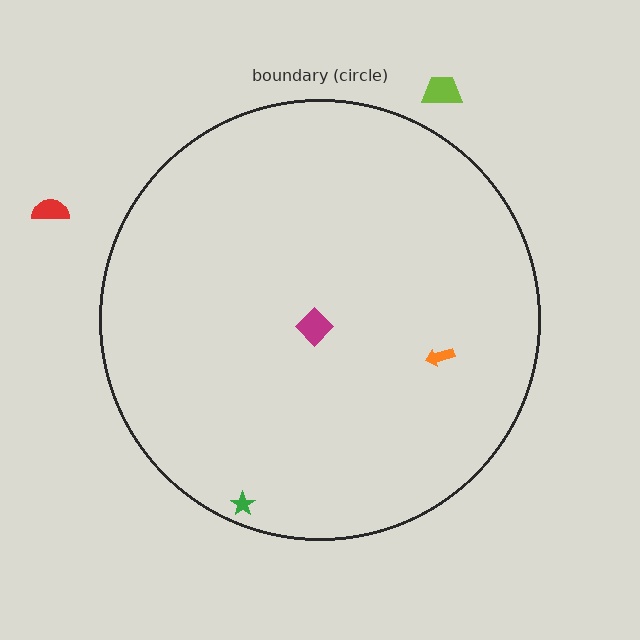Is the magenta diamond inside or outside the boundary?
Inside.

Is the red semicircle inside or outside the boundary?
Outside.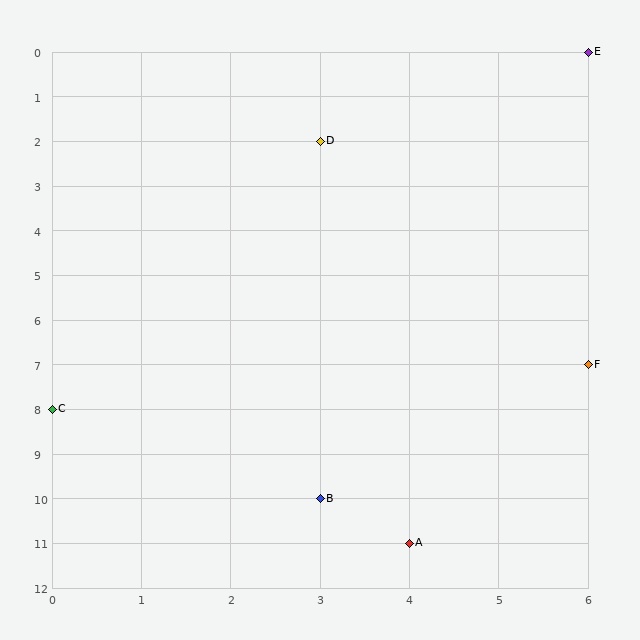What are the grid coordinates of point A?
Point A is at grid coordinates (4, 11).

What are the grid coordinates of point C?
Point C is at grid coordinates (0, 8).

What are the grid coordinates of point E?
Point E is at grid coordinates (6, 0).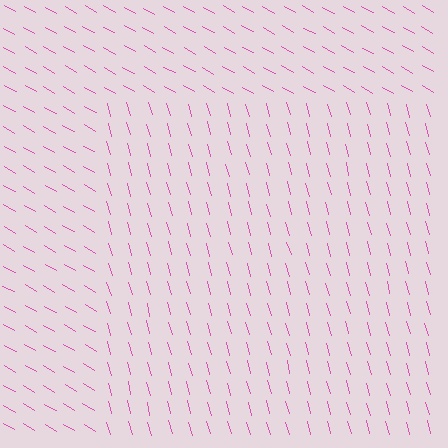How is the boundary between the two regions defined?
The boundary is defined purely by a change in line orientation (approximately 45 degrees difference). All lines are the same color and thickness.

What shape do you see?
I see a rectangle.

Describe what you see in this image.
The image is filled with small pink line segments. A rectangle region in the image has lines oriented differently from the surrounding lines, creating a visible texture boundary.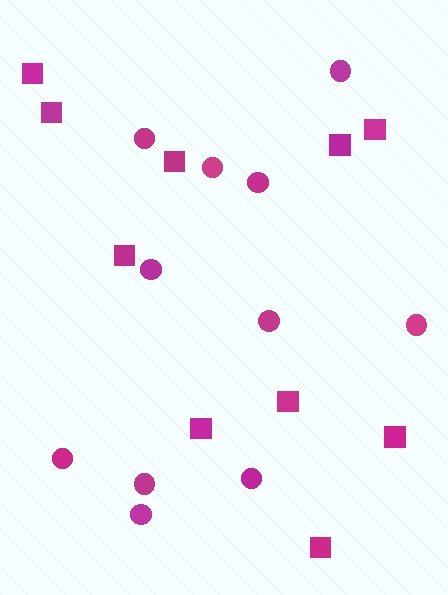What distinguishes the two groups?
There are 2 groups: one group of circles (11) and one group of squares (10).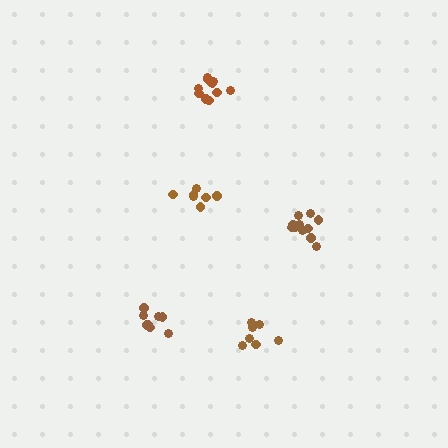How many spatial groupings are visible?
There are 5 spatial groupings.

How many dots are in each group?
Group 1: 11 dots, Group 2: 8 dots, Group 3: 11 dots, Group 4: 7 dots, Group 5: 7 dots (44 total).